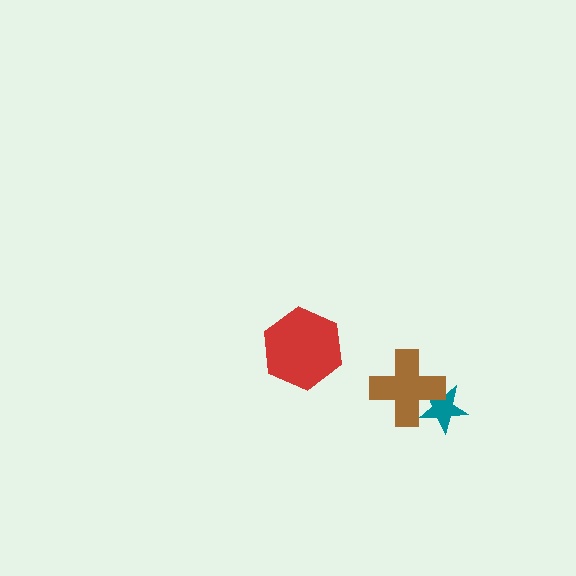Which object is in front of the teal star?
The brown cross is in front of the teal star.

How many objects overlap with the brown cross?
1 object overlaps with the brown cross.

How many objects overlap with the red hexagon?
0 objects overlap with the red hexagon.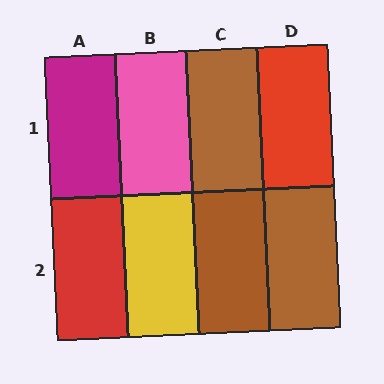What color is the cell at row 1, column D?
Red.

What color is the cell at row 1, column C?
Brown.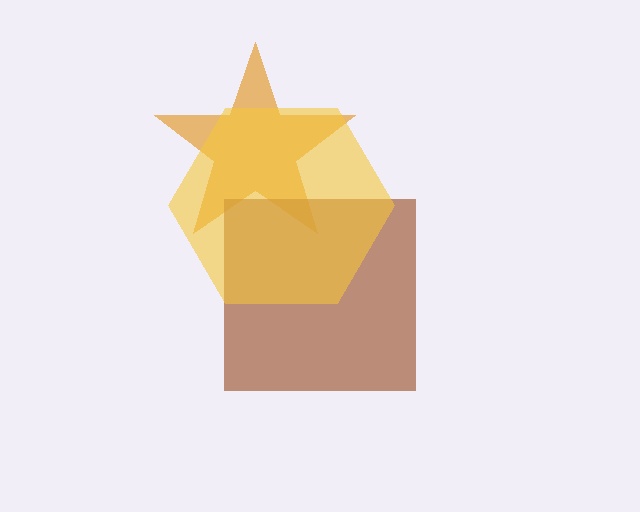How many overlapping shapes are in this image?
There are 3 overlapping shapes in the image.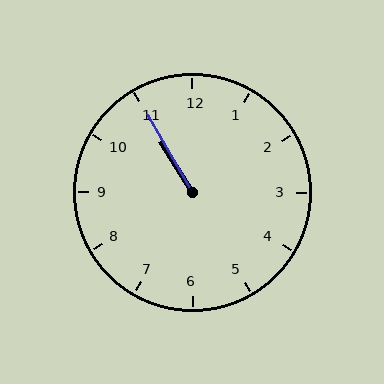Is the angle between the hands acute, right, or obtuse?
It is acute.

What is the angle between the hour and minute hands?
Approximately 2 degrees.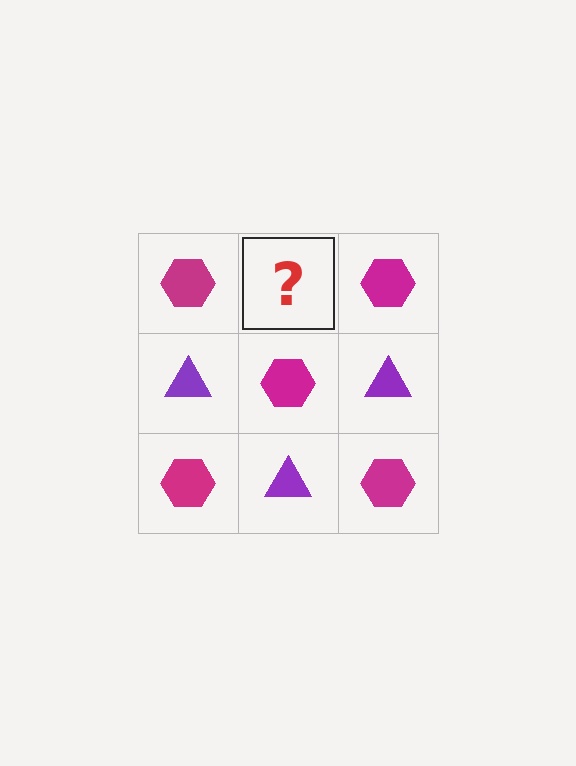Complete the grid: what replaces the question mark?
The question mark should be replaced with a purple triangle.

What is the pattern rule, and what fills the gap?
The rule is that it alternates magenta hexagon and purple triangle in a checkerboard pattern. The gap should be filled with a purple triangle.